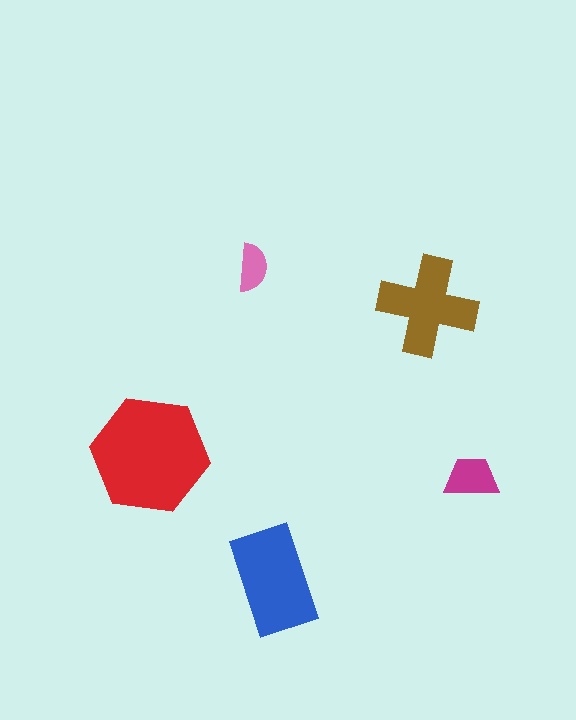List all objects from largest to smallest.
The red hexagon, the blue rectangle, the brown cross, the magenta trapezoid, the pink semicircle.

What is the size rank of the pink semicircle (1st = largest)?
5th.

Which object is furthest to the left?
The red hexagon is leftmost.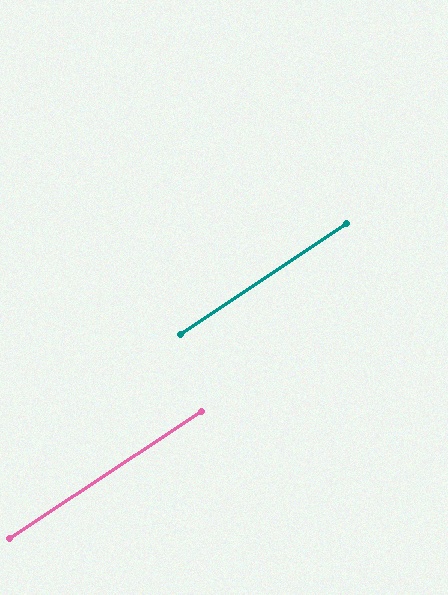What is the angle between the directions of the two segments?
Approximately 0 degrees.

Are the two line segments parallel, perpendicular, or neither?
Parallel — their directions differ by only 0.4°.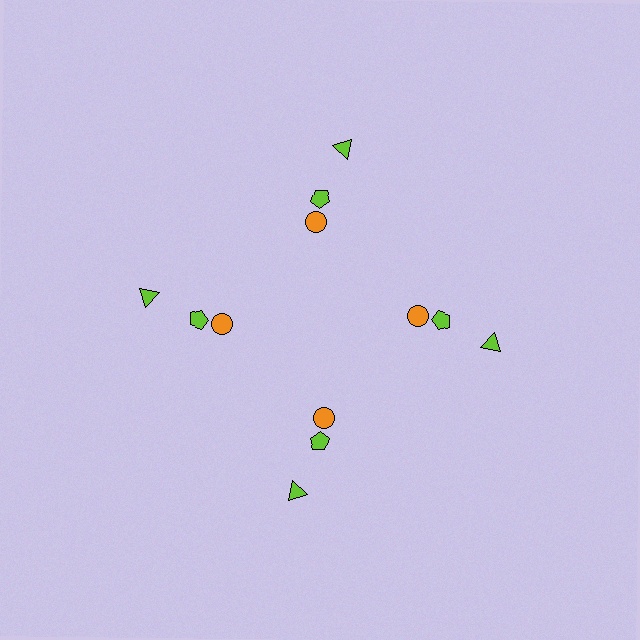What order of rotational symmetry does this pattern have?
This pattern has 4-fold rotational symmetry.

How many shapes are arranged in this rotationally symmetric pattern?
There are 12 shapes, arranged in 4 groups of 3.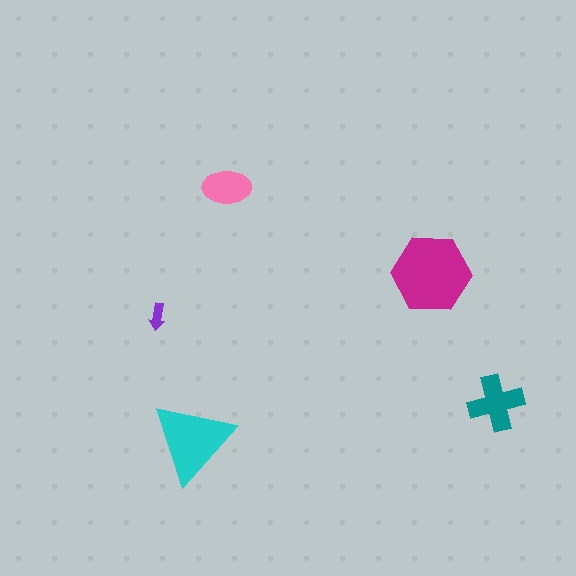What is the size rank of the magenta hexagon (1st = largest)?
1st.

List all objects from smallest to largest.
The purple arrow, the pink ellipse, the teal cross, the cyan triangle, the magenta hexagon.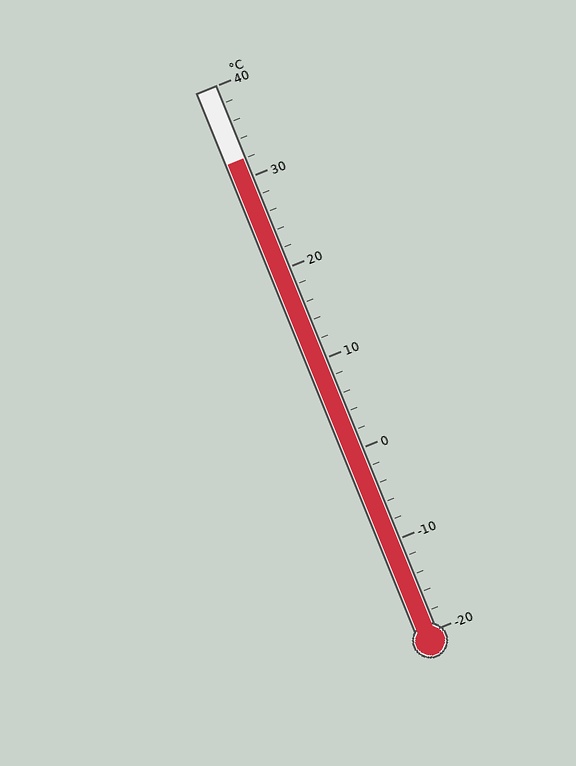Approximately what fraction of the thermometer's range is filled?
The thermometer is filled to approximately 85% of its range.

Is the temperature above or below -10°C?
The temperature is above -10°C.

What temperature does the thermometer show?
The thermometer shows approximately 32°C.